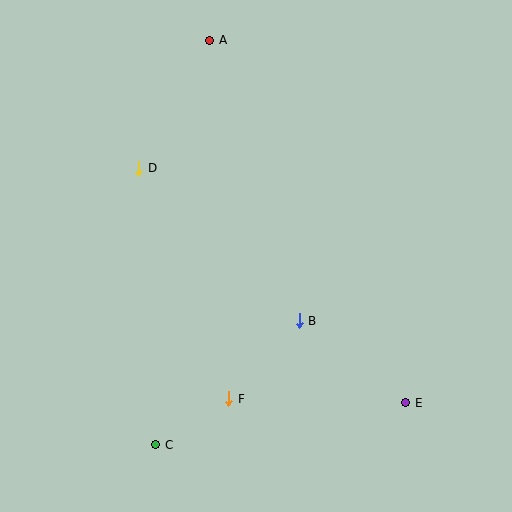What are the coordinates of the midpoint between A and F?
The midpoint between A and F is at (219, 219).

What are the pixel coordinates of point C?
Point C is at (156, 445).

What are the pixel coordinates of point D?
Point D is at (139, 168).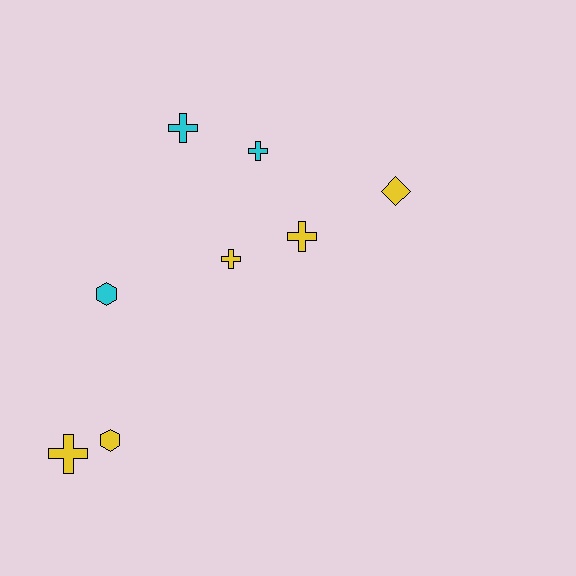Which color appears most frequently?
Yellow, with 5 objects.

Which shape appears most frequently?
Cross, with 5 objects.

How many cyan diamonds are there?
There are no cyan diamonds.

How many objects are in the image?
There are 8 objects.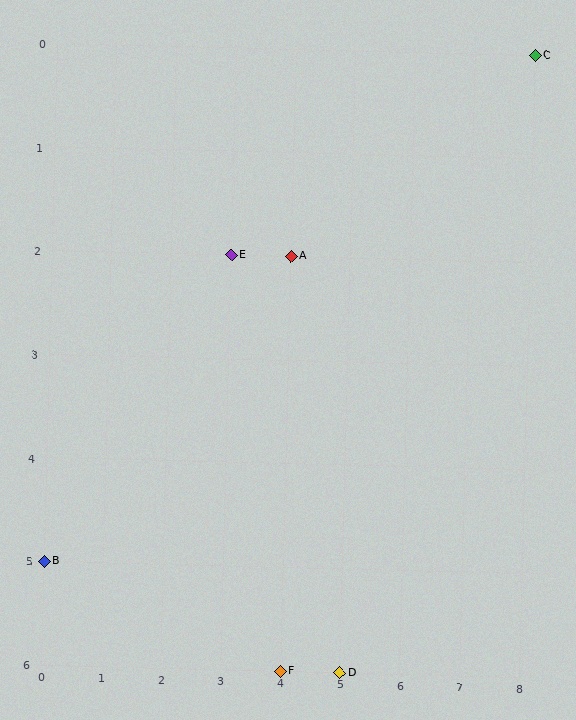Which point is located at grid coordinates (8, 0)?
Point C is at (8, 0).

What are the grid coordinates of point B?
Point B is at grid coordinates (0, 5).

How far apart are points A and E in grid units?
Points A and E are 1 column apart.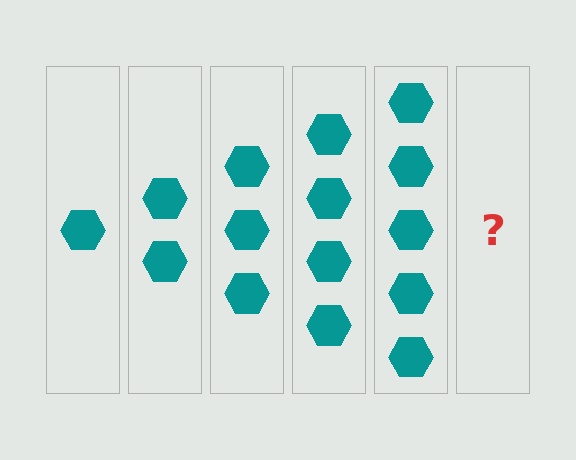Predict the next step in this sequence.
The next step is 6 hexagons.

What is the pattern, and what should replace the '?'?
The pattern is that each step adds one more hexagon. The '?' should be 6 hexagons.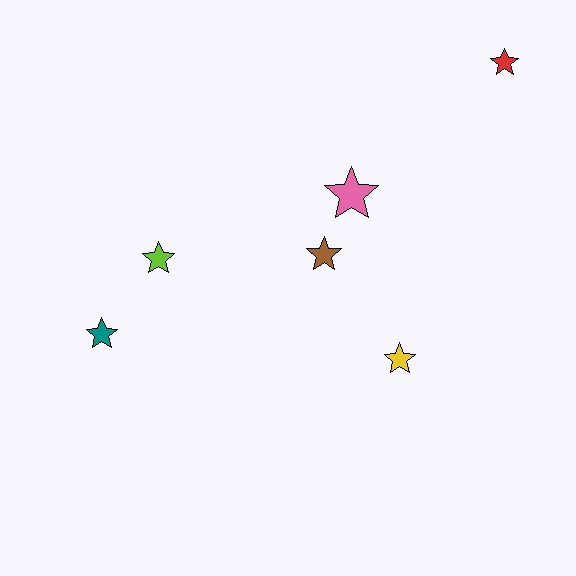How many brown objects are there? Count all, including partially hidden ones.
There is 1 brown object.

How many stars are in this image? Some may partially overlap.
There are 6 stars.